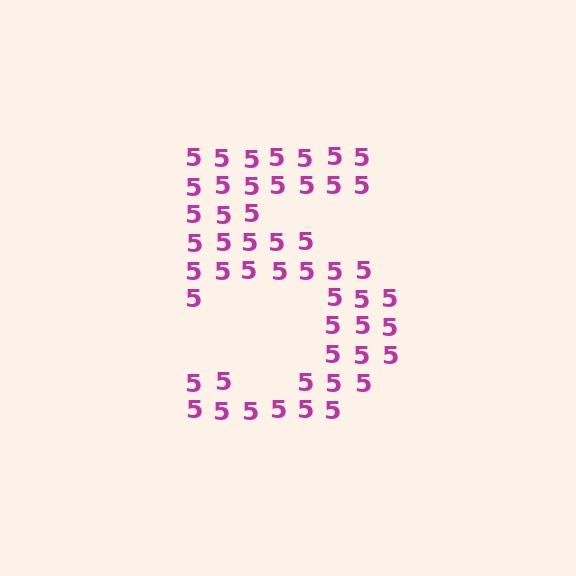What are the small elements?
The small elements are digit 5's.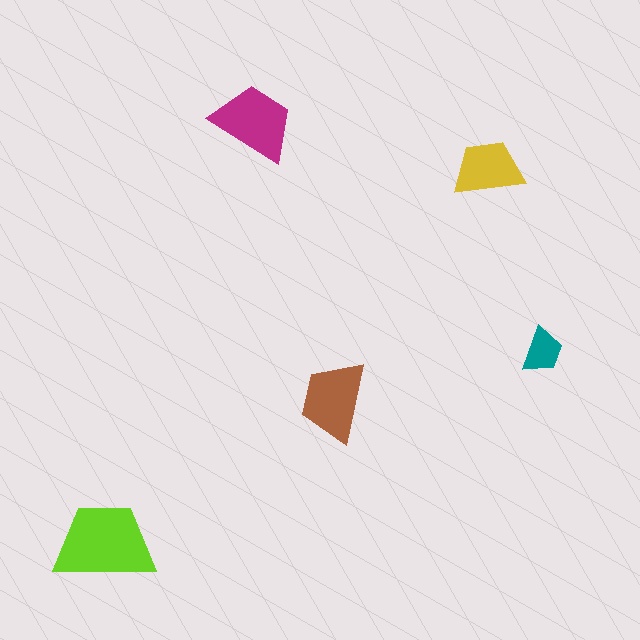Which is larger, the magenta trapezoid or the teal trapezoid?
The magenta one.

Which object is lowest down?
The lime trapezoid is bottommost.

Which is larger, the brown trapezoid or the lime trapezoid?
The lime one.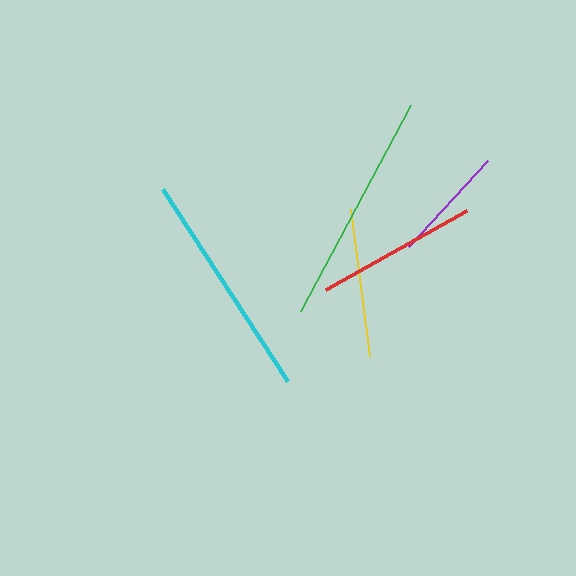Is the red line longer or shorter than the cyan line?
The cyan line is longer than the red line.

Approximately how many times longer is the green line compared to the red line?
The green line is approximately 1.4 times the length of the red line.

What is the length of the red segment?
The red segment is approximately 162 pixels long.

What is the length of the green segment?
The green segment is approximately 234 pixels long.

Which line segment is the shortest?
The purple line is the shortest at approximately 116 pixels.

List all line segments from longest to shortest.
From longest to shortest: green, cyan, red, yellow, purple.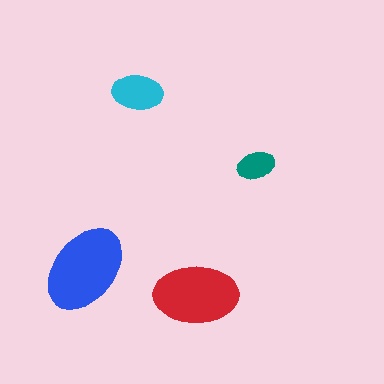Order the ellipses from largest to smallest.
the blue one, the red one, the cyan one, the teal one.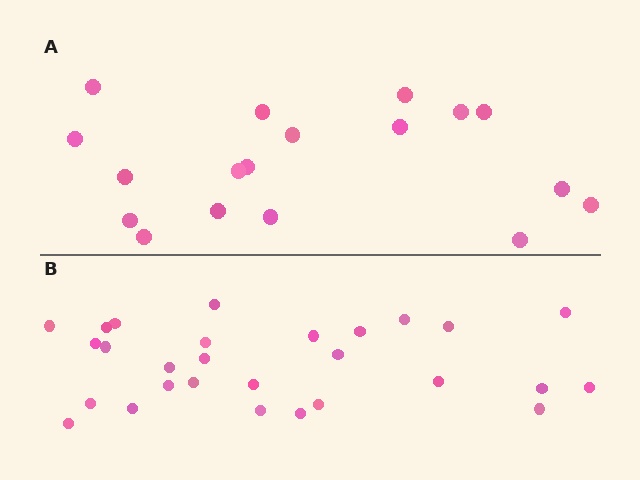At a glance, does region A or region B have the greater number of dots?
Region B (the bottom region) has more dots.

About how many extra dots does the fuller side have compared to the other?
Region B has roughly 10 or so more dots than region A.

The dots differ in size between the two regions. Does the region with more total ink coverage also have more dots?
No. Region A has more total ink coverage because its dots are larger, but region B actually contains more individual dots. Total area can be misleading — the number of items is what matters here.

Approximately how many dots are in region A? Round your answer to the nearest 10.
About 20 dots. (The exact count is 18, which rounds to 20.)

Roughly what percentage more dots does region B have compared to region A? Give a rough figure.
About 55% more.